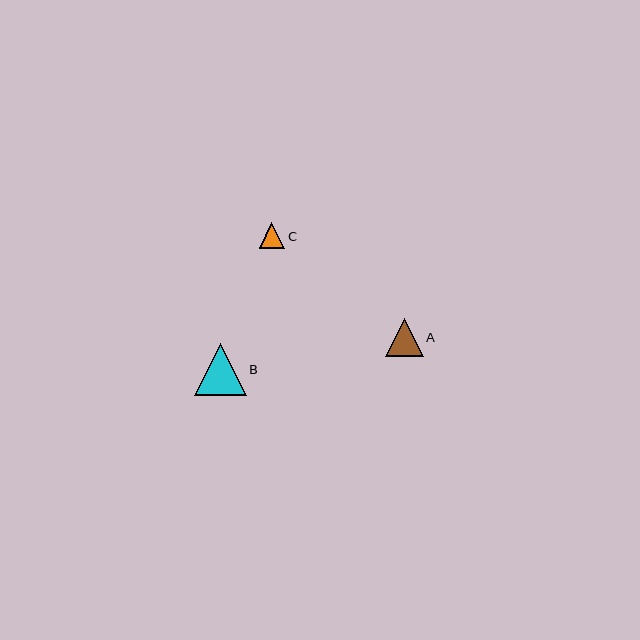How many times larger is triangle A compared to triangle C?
Triangle A is approximately 1.5 times the size of triangle C.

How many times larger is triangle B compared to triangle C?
Triangle B is approximately 2.0 times the size of triangle C.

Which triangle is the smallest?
Triangle C is the smallest with a size of approximately 26 pixels.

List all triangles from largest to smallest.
From largest to smallest: B, A, C.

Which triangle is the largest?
Triangle B is the largest with a size of approximately 52 pixels.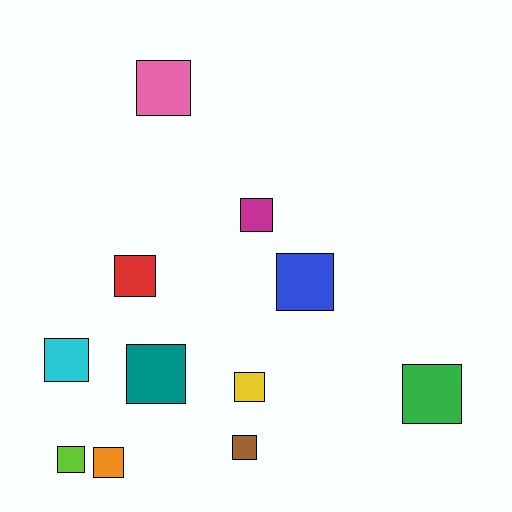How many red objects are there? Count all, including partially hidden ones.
There is 1 red object.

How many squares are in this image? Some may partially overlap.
There are 11 squares.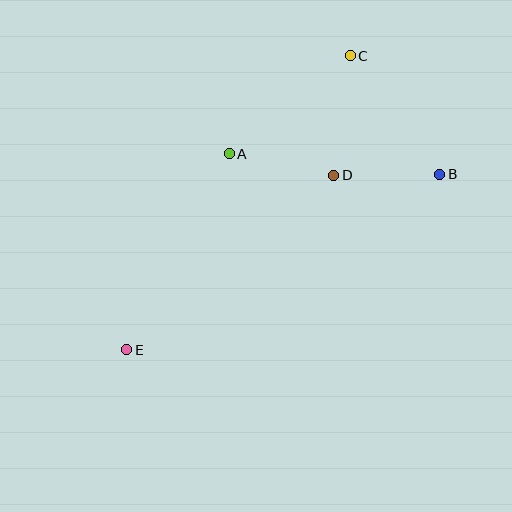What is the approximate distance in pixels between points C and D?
The distance between C and D is approximately 121 pixels.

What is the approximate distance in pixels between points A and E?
The distance between A and E is approximately 221 pixels.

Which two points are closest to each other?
Points A and D are closest to each other.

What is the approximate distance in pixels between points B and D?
The distance between B and D is approximately 106 pixels.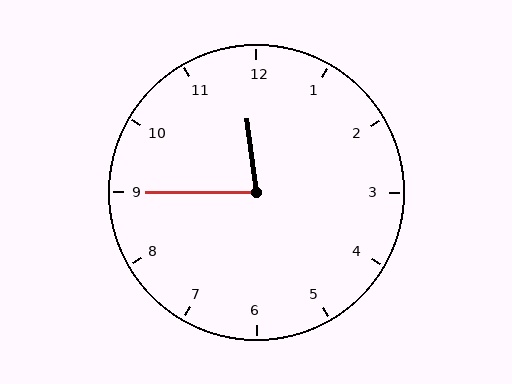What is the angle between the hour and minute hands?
Approximately 82 degrees.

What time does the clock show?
11:45.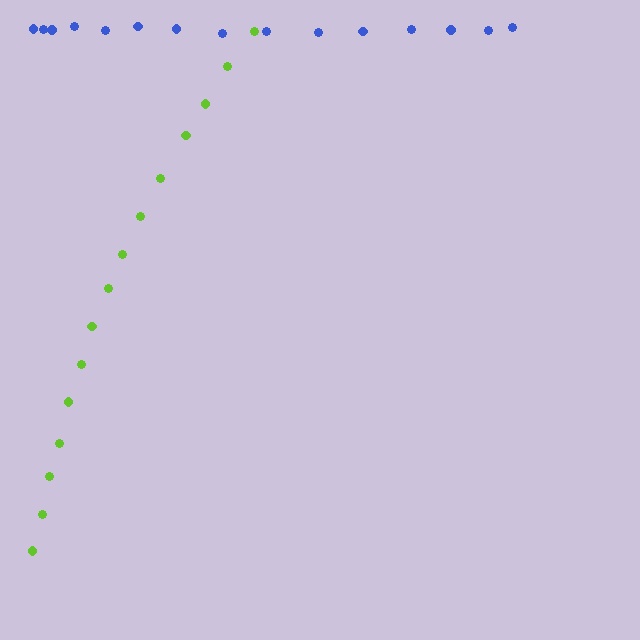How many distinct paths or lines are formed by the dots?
There are 2 distinct paths.